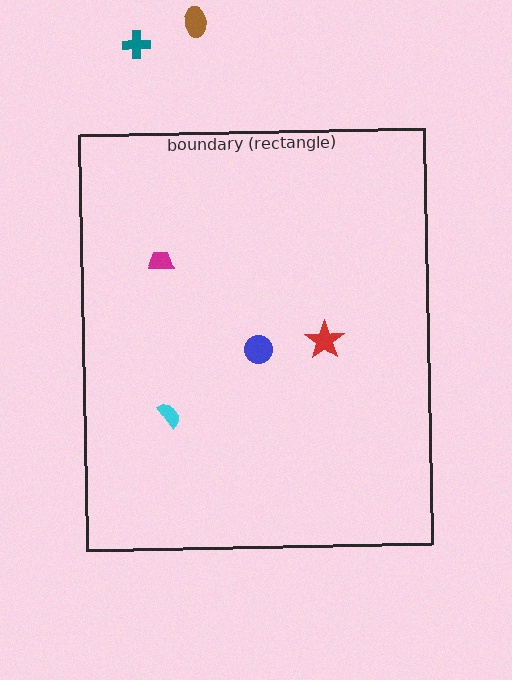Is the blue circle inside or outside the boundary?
Inside.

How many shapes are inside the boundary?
4 inside, 2 outside.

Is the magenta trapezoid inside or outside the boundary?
Inside.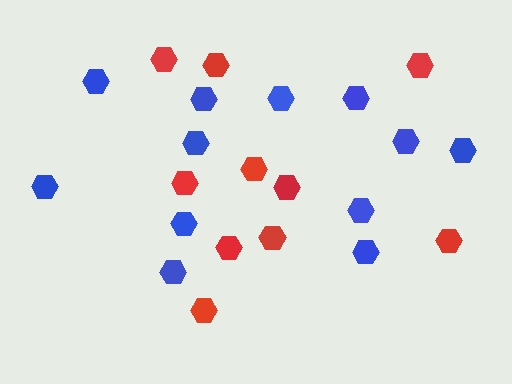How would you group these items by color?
There are 2 groups: one group of red hexagons (10) and one group of blue hexagons (12).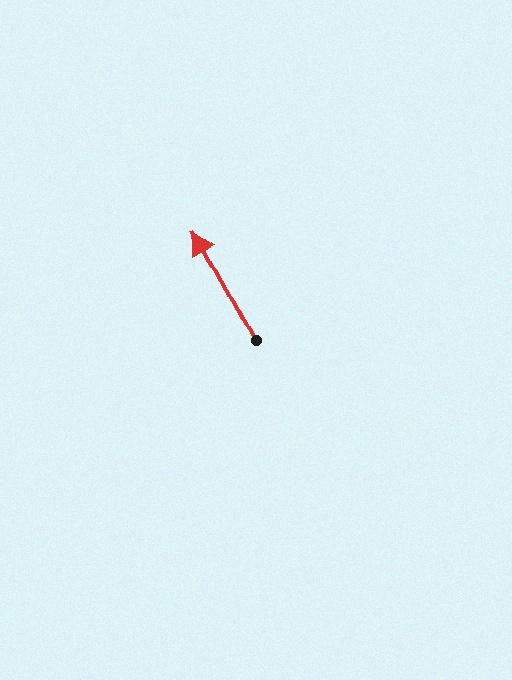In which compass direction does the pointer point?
Northwest.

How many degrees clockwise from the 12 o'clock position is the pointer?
Approximately 332 degrees.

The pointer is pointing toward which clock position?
Roughly 11 o'clock.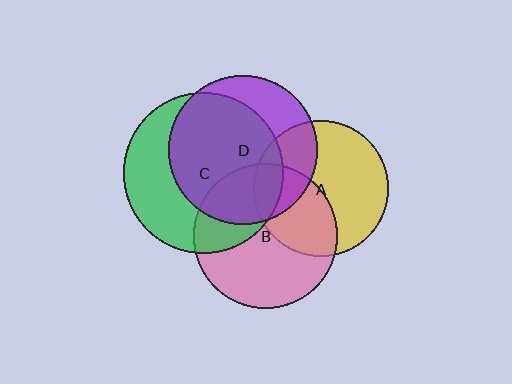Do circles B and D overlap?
Yes.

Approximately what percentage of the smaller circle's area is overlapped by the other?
Approximately 30%.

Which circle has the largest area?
Circle C (green).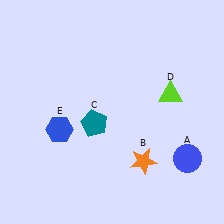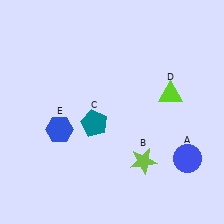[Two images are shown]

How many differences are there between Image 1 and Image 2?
There is 1 difference between the two images.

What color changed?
The star (B) changed from orange in Image 1 to lime in Image 2.